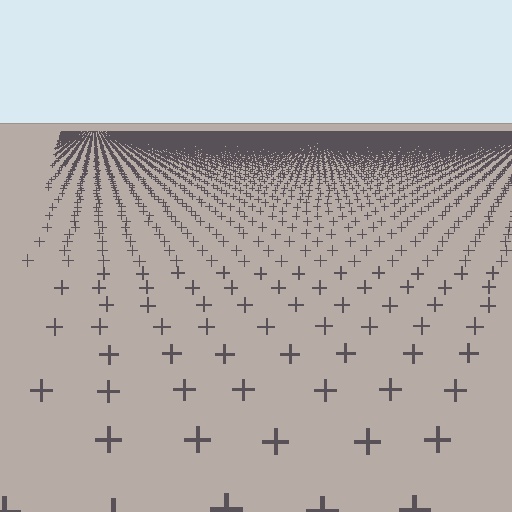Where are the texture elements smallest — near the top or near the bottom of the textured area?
Near the top.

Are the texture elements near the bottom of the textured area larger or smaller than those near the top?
Larger. Near the bottom, elements are closer to the viewer and appear at a bigger on-screen size.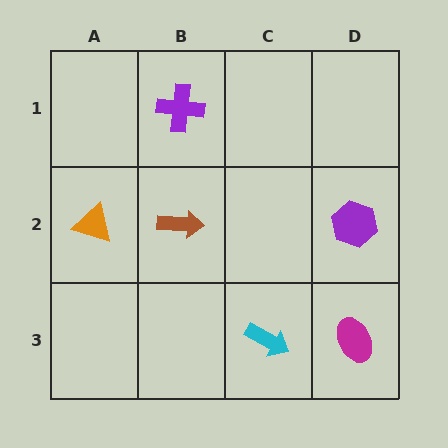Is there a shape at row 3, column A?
No, that cell is empty.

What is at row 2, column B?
A brown arrow.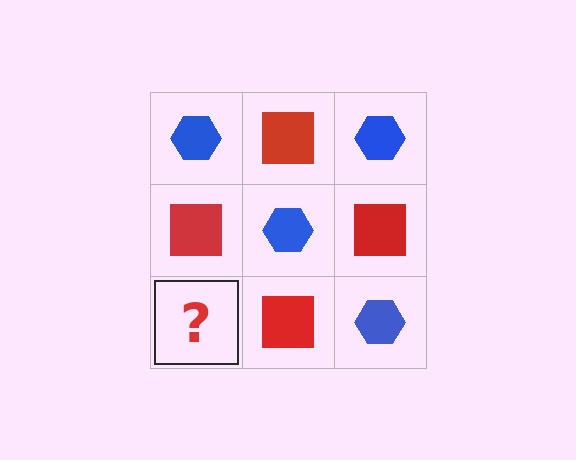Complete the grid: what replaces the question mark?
The question mark should be replaced with a blue hexagon.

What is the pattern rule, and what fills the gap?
The rule is that it alternates blue hexagon and red square in a checkerboard pattern. The gap should be filled with a blue hexagon.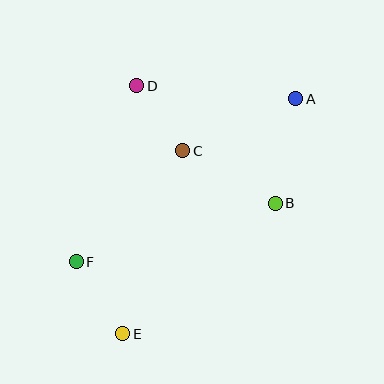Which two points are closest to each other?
Points C and D are closest to each other.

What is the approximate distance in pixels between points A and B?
The distance between A and B is approximately 107 pixels.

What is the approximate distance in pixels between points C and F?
The distance between C and F is approximately 154 pixels.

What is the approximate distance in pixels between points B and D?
The distance between B and D is approximately 182 pixels.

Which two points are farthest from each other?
Points A and E are farthest from each other.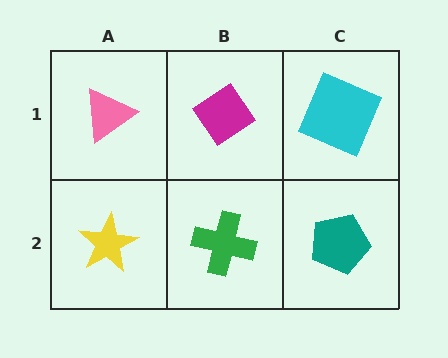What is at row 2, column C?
A teal pentagon.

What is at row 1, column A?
A pink triangle.